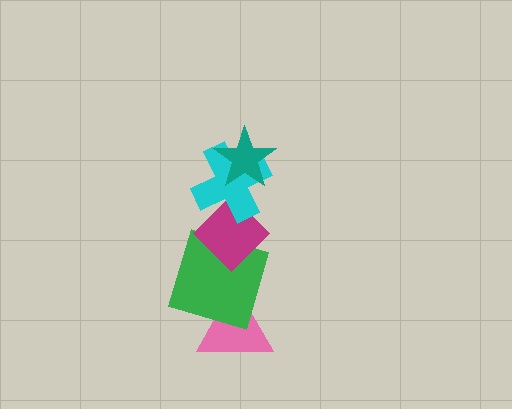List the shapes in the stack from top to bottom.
From top to bottom: the teal star, the cyan cross, the magenta diamond, the green square, the pink triangle.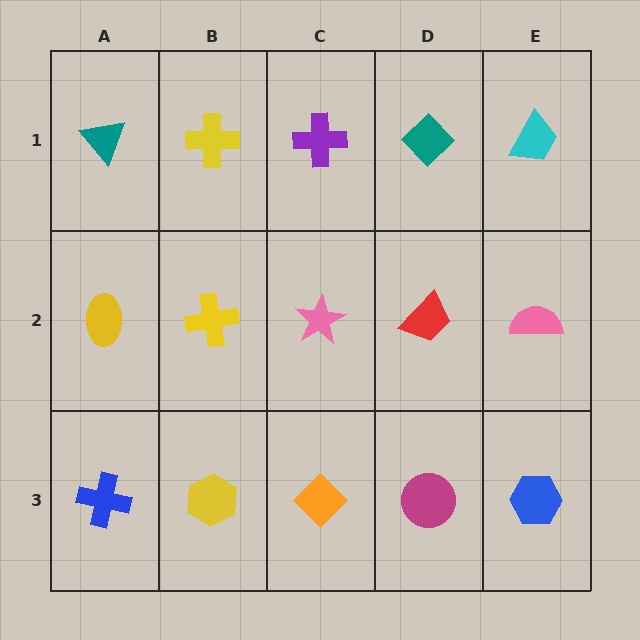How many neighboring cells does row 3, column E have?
2.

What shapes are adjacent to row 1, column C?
A pink star (row 2, column C), a yellow cross (row 1, column B), a teal diamond (row 1, column D).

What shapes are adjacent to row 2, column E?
A cyan trapezoid (row 1, column E), a blue hexagon (row 3, column E), a red trapezoid (row 2, column D).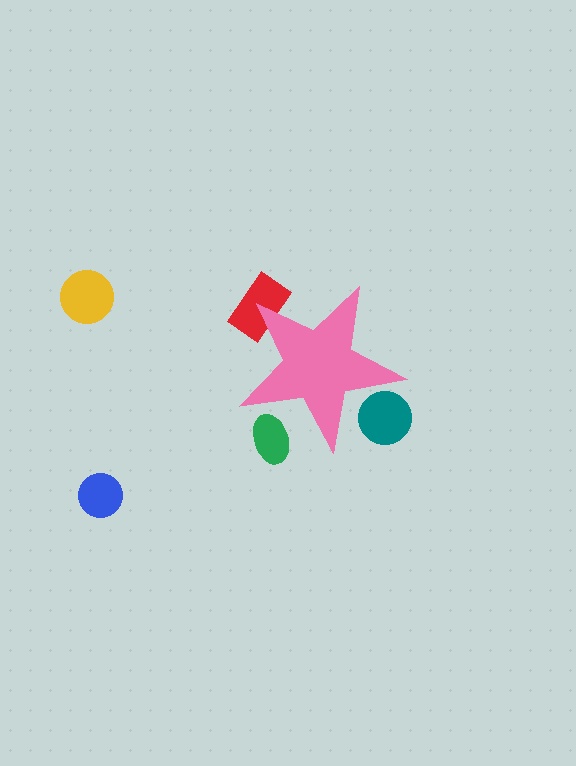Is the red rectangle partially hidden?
Yes, the red rectangle is partially hidden behind the pink star.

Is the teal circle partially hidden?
Yes, the teal circle is partially hidden behind the pink star.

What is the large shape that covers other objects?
A pink star.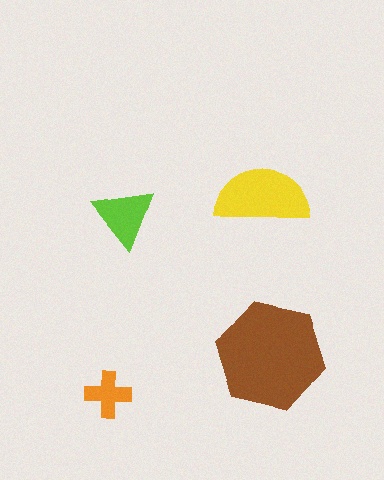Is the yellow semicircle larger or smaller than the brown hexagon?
Smaller.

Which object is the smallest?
The orange cross.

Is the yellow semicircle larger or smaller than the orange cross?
Larger.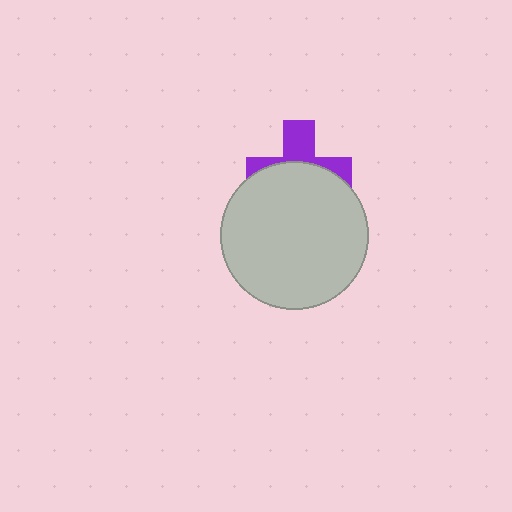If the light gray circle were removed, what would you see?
You would see the complete purple cross.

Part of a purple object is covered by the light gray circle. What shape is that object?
It is a cross.